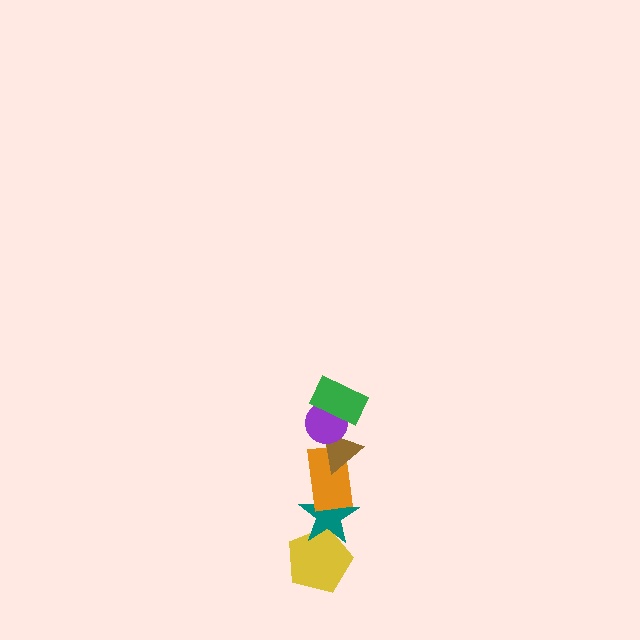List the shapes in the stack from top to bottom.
From top to bottom: the green rectangle, the purple circle, the brown triangle, the orange rectangle, the teal star, the yellow pentagon.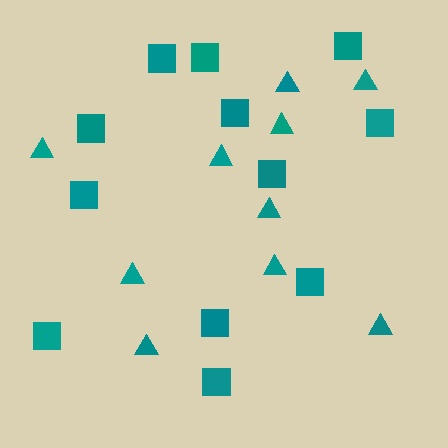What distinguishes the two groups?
There are 2 groups: one group of triangles (10) and one group of squares (12).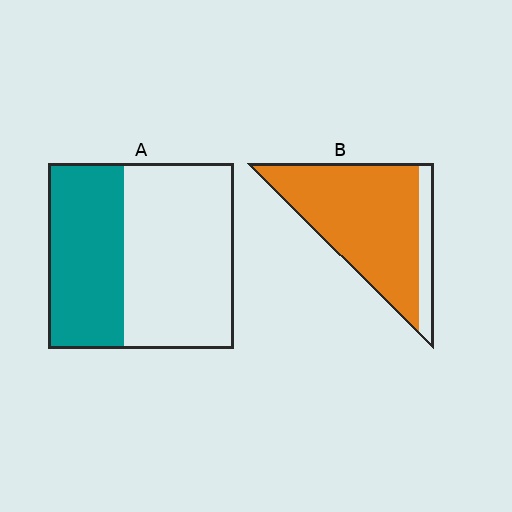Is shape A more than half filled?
No.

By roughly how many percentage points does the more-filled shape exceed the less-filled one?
By roughly 45 percentage points (B over A).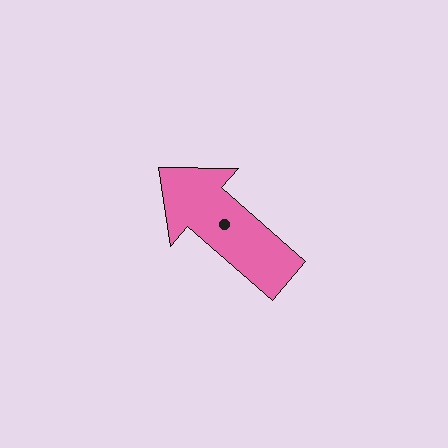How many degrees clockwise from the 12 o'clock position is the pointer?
Approximately 311 degrees.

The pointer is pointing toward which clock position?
Roughly 10 o'clock.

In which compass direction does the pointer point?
Northwest.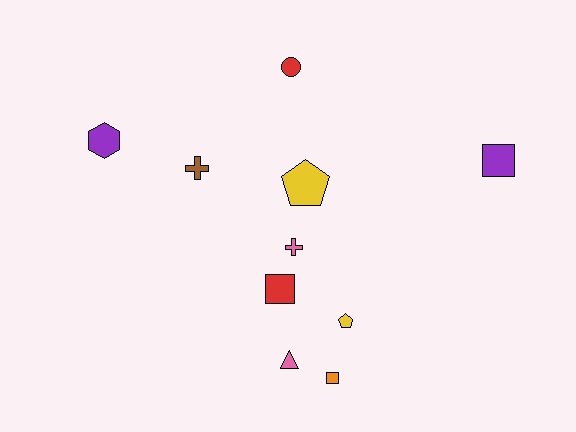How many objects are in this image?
There are 10 objects.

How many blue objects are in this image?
There are no blue objects.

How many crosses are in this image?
There are 2 crosses.